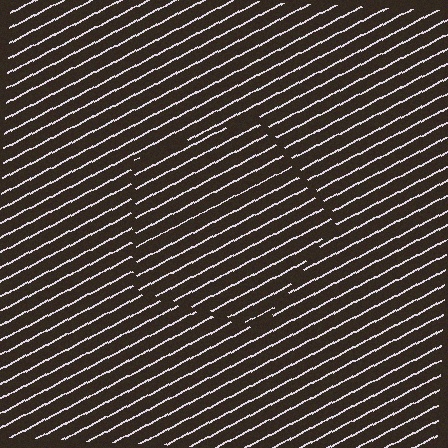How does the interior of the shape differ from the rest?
The interior of the shape contains the same grating, shifted by half a period — the contour is defined by the phase discontinuity where line-ends from the inner and outer gratings abut.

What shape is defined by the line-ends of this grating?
An illusory pentagon. The interior of the shape contains the same grating, shifted by half a period — the contour is defined by the phase discontinuity where line-ends from the inner and outer gratings abut.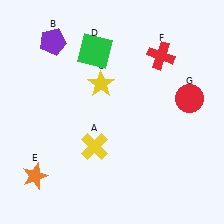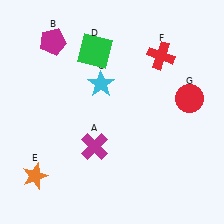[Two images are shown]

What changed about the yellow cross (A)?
In Image 1, A is yellow. In Image 2, it changed to magenta.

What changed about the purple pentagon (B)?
In Image 1, B is purple. In Image 2, it changed to magenta.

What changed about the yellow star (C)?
In Image 1, C is yellow. In Image 2, it changed to cyan.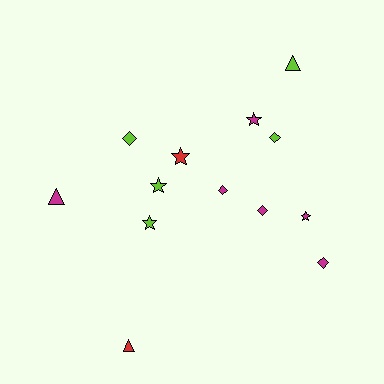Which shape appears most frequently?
Diamond, with 5 objects.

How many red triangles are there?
There is 1 red triangle.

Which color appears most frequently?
Magenta, with 6 objects.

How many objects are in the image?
There are 13 objects.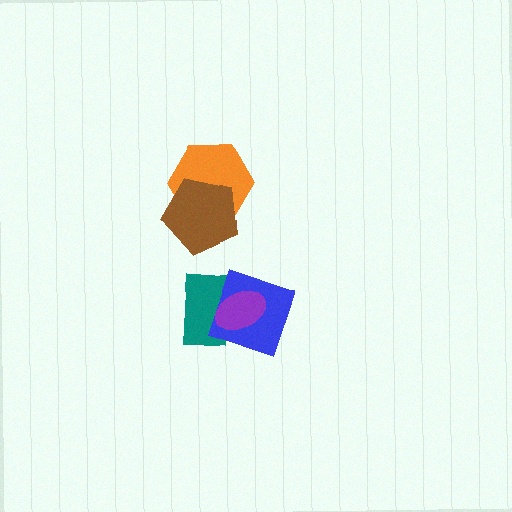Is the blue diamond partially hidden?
Yes, it is partially covered by another shape.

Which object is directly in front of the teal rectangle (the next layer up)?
The blue diamond is directly in front of the teal rectangle.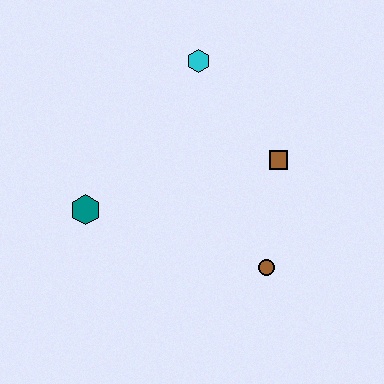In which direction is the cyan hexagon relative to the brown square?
The cyan hexagon is above the brown square.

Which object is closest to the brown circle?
The brown square is closest to the brown circle.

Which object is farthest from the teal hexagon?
The brown square is farthest from the teal hexagon.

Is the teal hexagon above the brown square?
No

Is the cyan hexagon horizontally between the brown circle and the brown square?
No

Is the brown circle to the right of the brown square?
No